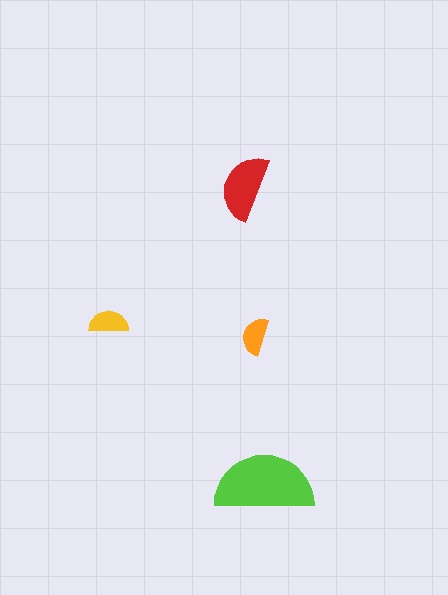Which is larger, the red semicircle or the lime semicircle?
The lime one.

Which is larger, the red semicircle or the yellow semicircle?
The red one.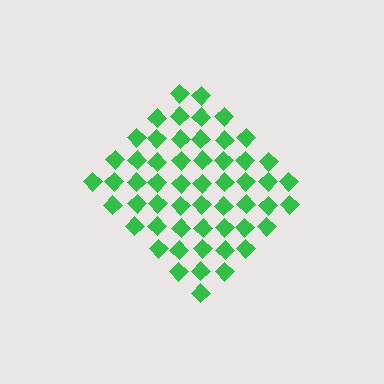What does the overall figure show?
The overall figure shows a diamond.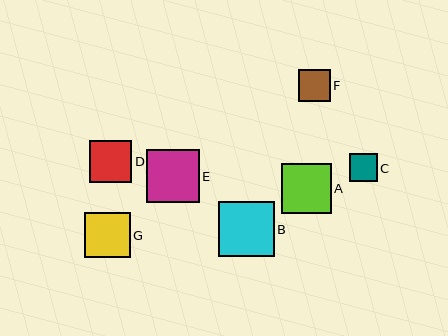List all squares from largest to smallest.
From largest to smallest: B, E, A, G, D, F, C.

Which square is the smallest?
Square C is the smallest with a size of approximately 28 pixels.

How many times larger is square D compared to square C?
Square D is approximately 1.5 times the size of square C.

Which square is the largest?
Square B is the largest with a size of approximately 55 pixels.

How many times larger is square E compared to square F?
Square E is approximately 1.6 times the size of square F.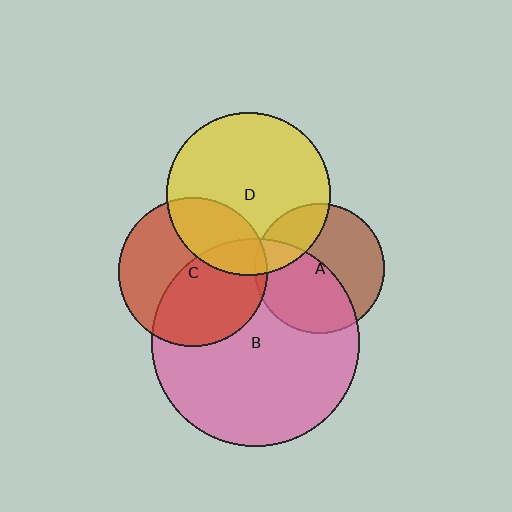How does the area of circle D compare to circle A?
Approximately 1.6 times.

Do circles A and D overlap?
Yes.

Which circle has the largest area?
Circle B (pink).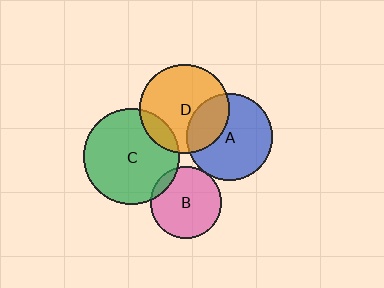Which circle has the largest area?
Circle C (green).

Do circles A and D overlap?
Yes.